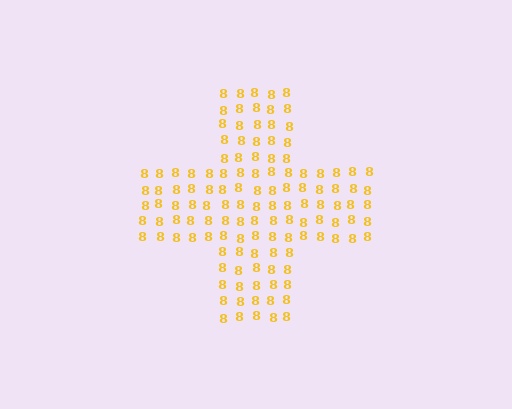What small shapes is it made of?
It is made of small digit 8's.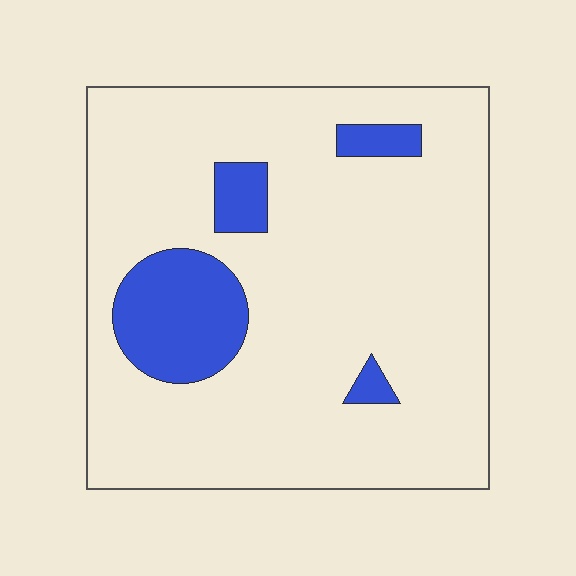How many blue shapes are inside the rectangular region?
4.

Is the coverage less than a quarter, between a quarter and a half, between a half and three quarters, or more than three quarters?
Less than a quarter.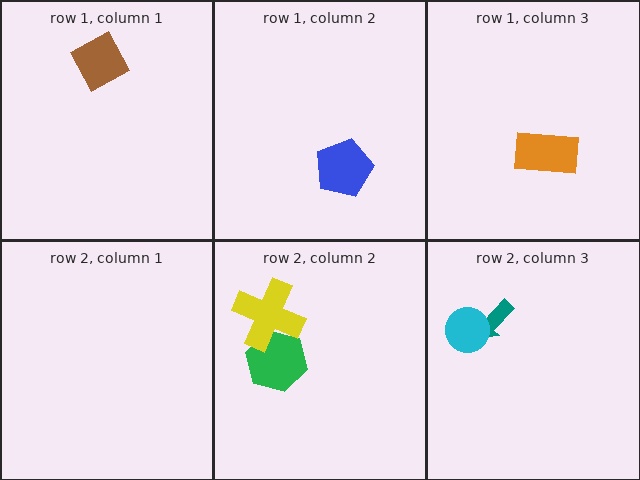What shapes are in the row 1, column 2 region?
The blue pentagon.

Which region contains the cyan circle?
The row 2, column 3 region.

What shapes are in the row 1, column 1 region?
The brown diamond.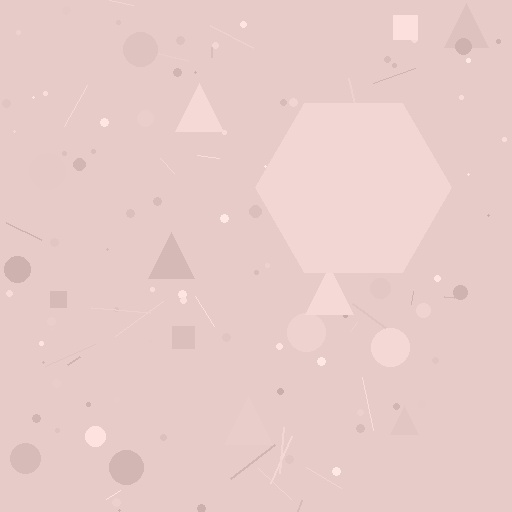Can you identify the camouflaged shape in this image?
The camouflaged shape is a hexagon.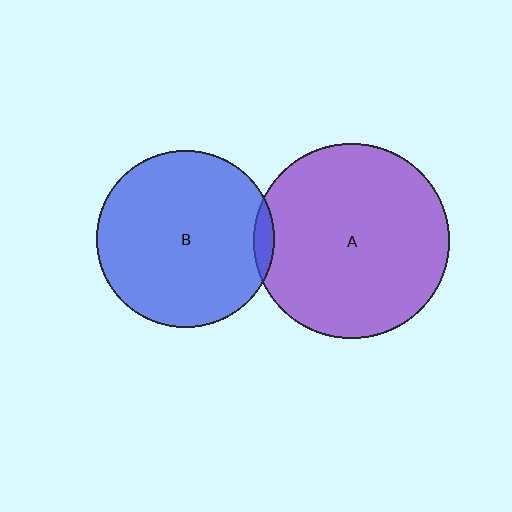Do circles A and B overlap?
Yes.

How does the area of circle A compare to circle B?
Approximately 1.2 times.